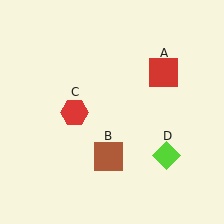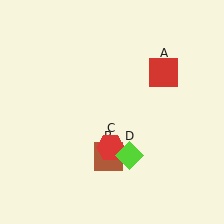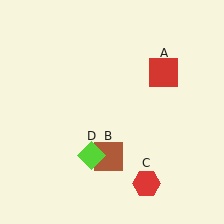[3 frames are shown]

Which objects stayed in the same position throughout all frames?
Red square (object A) and brown square (object B) remained stationary.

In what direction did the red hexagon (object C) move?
The red hexagon (object C) moved down and to the right.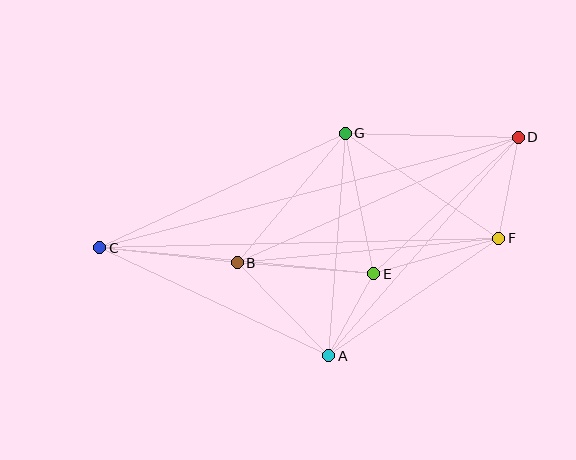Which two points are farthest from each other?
Points C and D are farthest from each other.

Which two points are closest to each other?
Points A and E are closest to each other.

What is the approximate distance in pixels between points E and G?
The distance between E and G is approximately 143 pixels.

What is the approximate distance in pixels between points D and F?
The distance between D and F is approximately 103 pixels.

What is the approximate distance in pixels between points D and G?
The distance between D and G is approximately 173 pixels.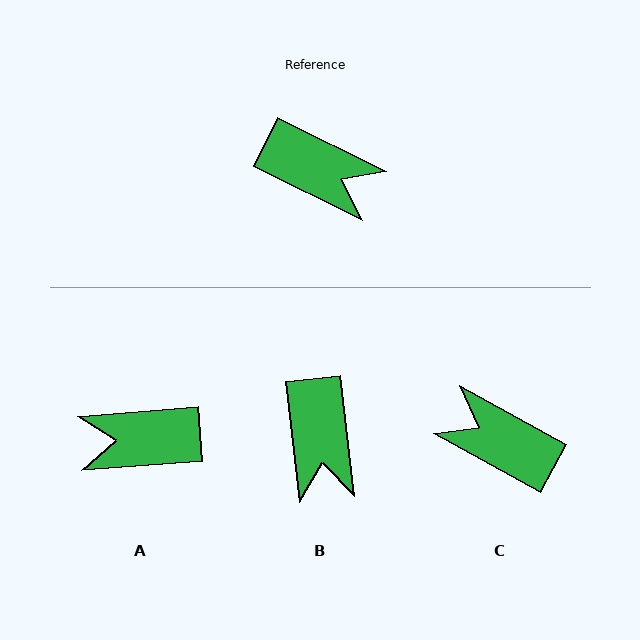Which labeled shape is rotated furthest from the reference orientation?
C, about 178 degrees away.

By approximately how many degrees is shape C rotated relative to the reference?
Approximately 178 degrees counter-clockwise.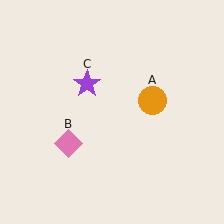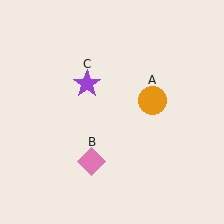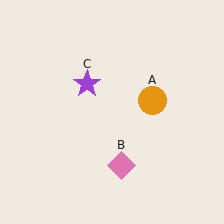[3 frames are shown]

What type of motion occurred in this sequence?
The pink diamond (object B) rotated counterclockwise around the center of the scene.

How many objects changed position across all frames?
1 object changed position: pink diamond (object B).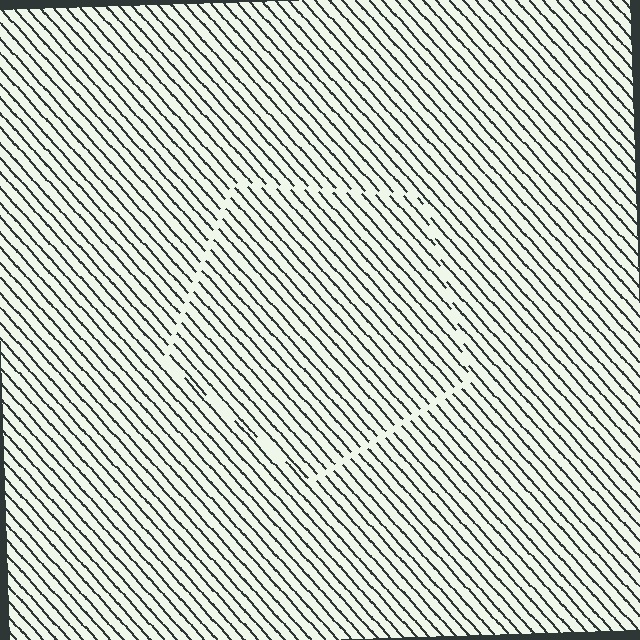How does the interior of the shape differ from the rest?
The interior of the shape contains the same grating, shifted by half a period — the contour is defined by the phase discontinuity where line-ends from the inner and outer gratings abut.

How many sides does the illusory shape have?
5 sides — the line-ends trace a pentagon.